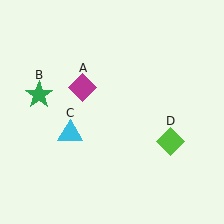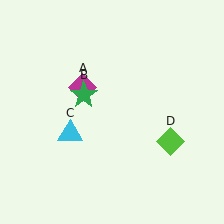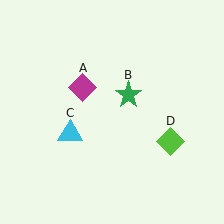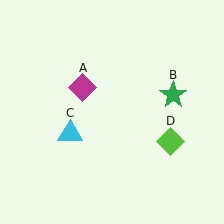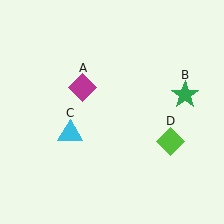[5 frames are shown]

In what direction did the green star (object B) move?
The green star (object B) moved right.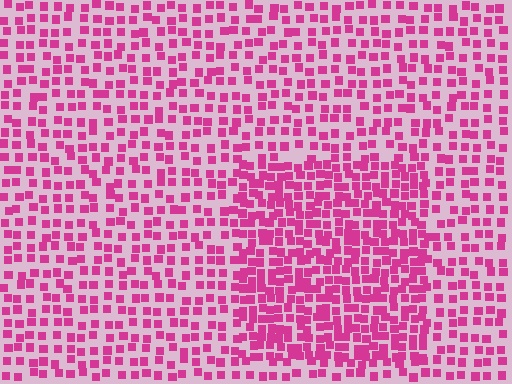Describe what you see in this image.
The image contains small magenta elements arranged at two different densities. A rectangle-shaped region is visible where the elements are more densely packed than the surrounding area.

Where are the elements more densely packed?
The elements are more densely packed inside the rectangle boundary.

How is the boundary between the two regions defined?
The boundary is defined by a change in element density (approximately 1.8x ratio). All elements are the same color, size, and shape.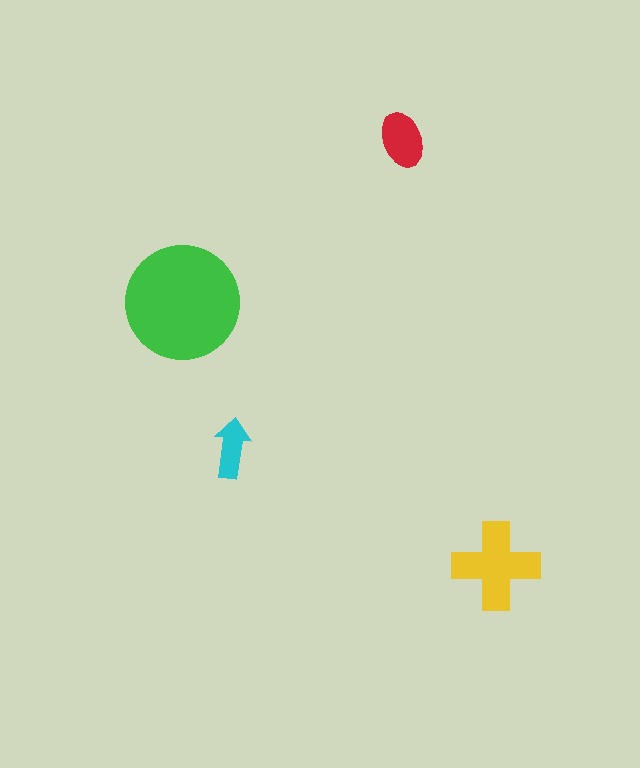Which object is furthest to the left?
The green circle is leftmost.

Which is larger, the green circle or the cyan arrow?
The green circle.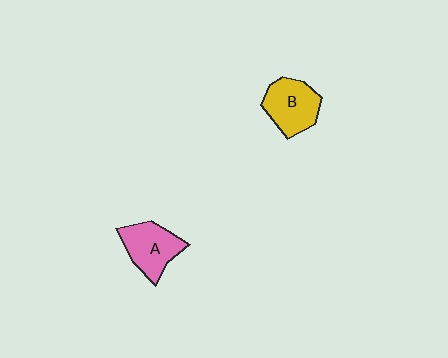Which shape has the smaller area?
Shape A (pink).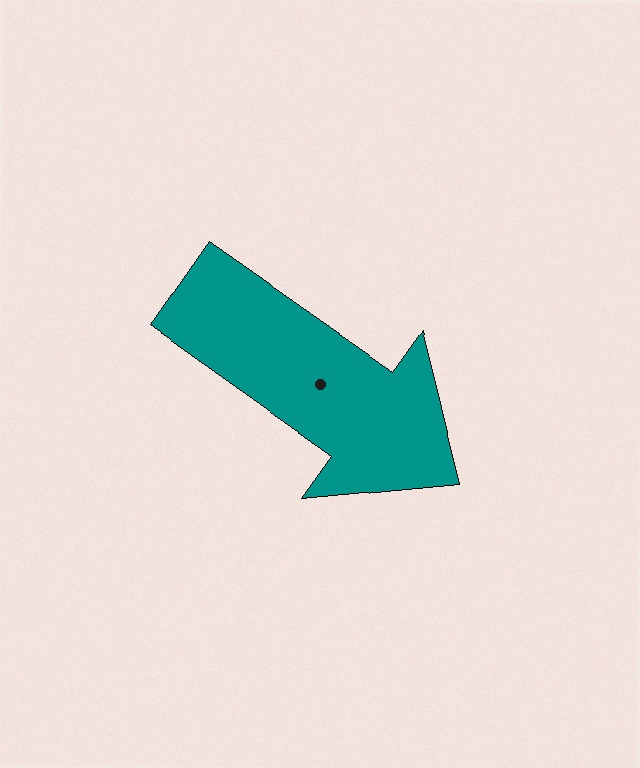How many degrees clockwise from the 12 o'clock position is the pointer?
Approximately 125 degrees.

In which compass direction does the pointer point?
Southeast.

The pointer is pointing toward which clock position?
Roughly 4 o'clock.